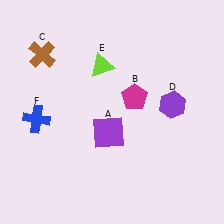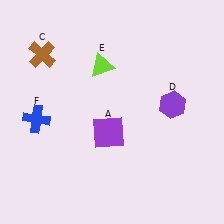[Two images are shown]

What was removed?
The magenta pentagon (B) was removed in Image 2.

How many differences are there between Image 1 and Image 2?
There is 1 difference between the two images.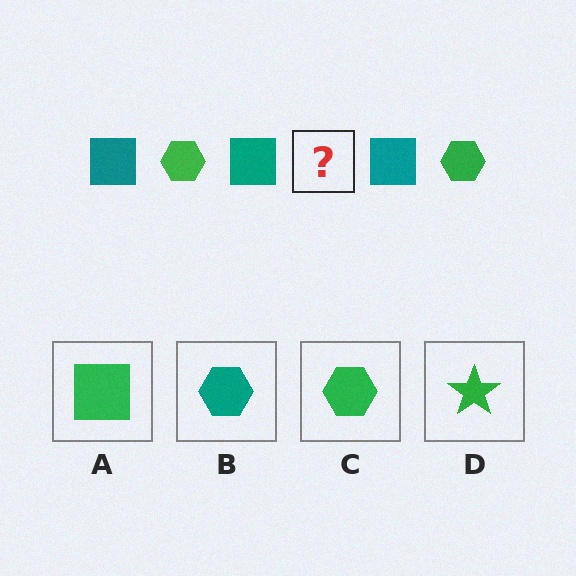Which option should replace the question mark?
Option C.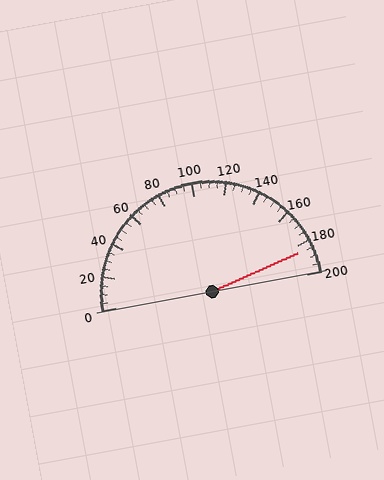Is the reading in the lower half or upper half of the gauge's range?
The reading is in the upper half of the range (0 to 200).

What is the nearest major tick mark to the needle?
The nearest major tick mark is 180.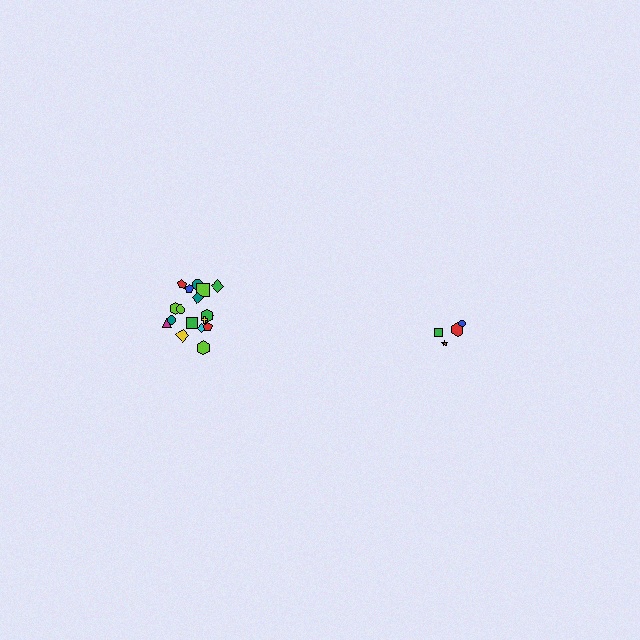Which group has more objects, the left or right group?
The left group.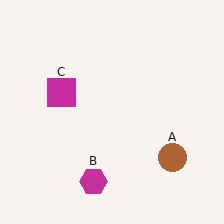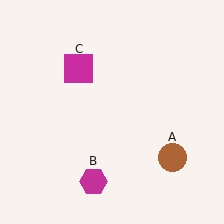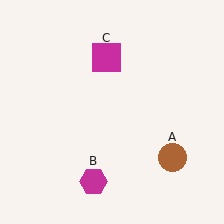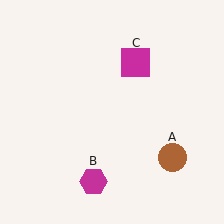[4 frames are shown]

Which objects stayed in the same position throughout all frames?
Brown circle (object A) and magenta hexagon (object B) remained stationary.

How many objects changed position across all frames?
1 object changed position: magenta square (object C).